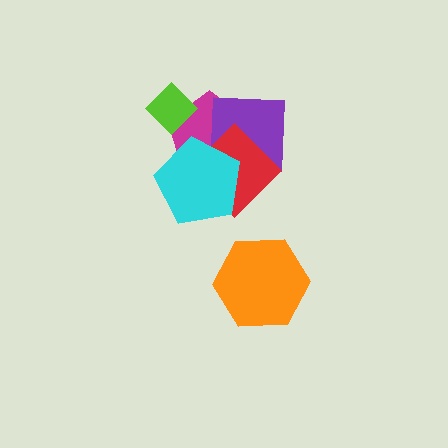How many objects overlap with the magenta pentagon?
4 objects overlap with the magenta pentagon.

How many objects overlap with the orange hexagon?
0 objects overlap with the orange hexagon.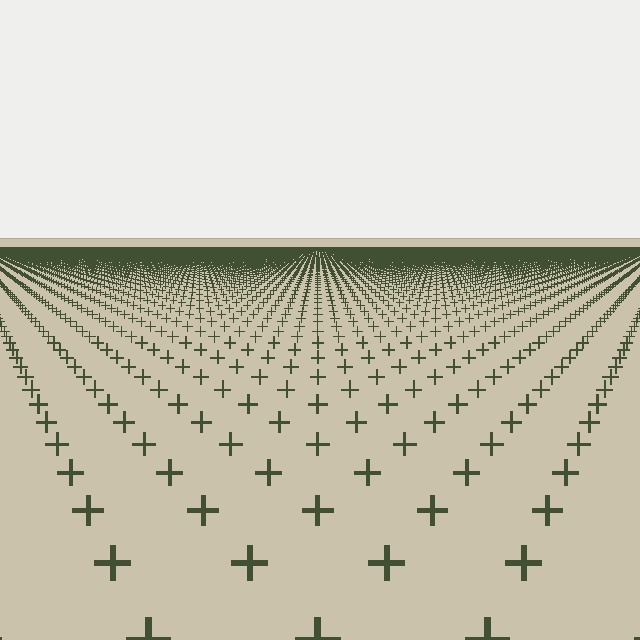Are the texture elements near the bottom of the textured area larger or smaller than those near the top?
Larger. Near the bottom, elements are closer to the viewer and appear at a bigger on-screen size.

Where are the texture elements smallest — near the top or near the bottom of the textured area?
Near the top.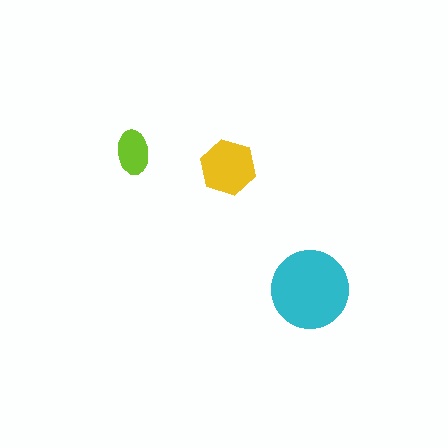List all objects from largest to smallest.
The cyan circle, the yellow hexagon, the lime ellipse.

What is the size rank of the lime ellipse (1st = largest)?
3rd.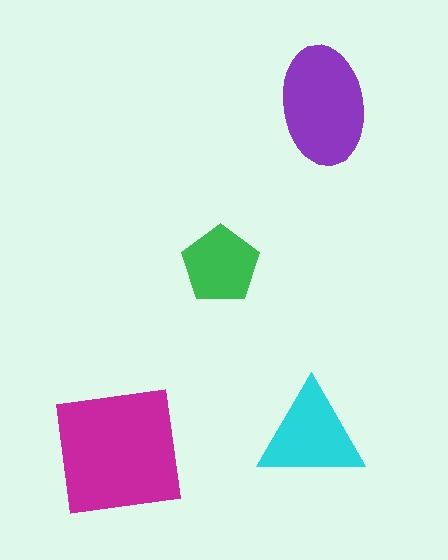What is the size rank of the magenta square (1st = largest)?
1st.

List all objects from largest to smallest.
The magenta square, the purple ellipse, the cyan triangle, the green pentagon.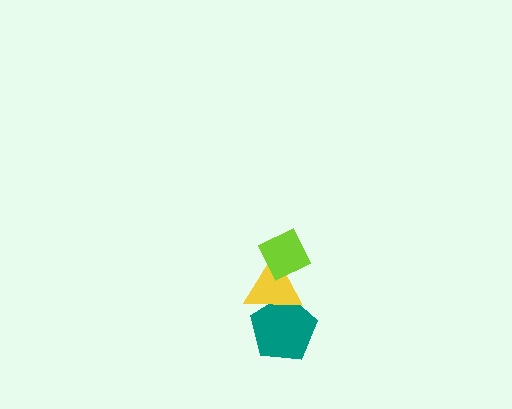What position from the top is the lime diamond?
The lime diamond is 1st from the top.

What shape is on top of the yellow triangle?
The lime diamond is on top of the yellow triangle.